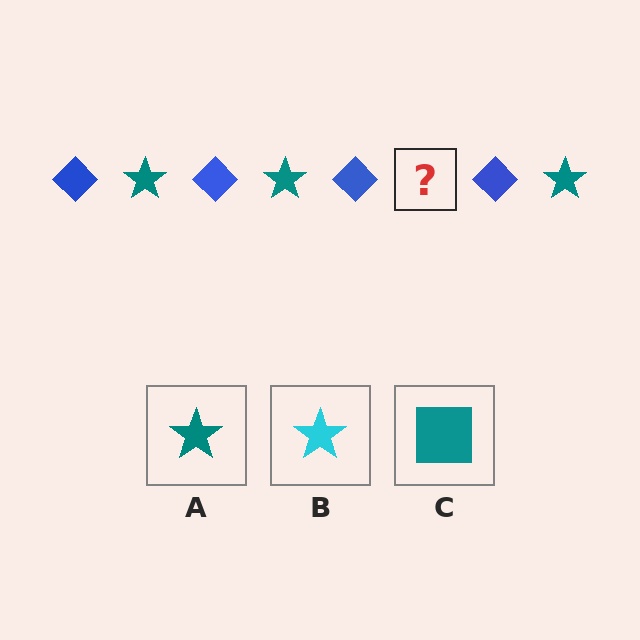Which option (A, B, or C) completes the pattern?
A.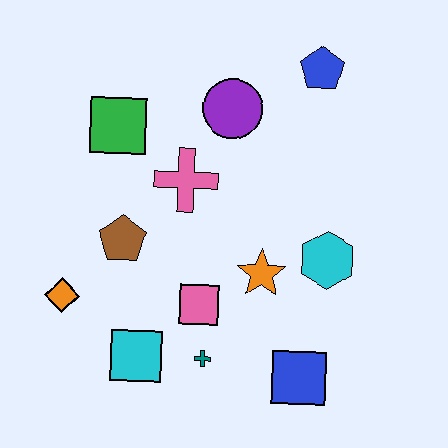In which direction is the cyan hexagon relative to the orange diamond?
The cyan hexagon is to the right of the orange diamond.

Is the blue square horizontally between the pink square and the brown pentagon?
No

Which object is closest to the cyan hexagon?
The orange star is closest to the cyan hexagon.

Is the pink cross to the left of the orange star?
Yes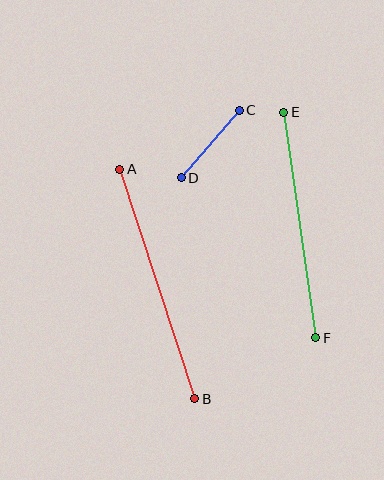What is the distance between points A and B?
The distance is approximately 242 pixels.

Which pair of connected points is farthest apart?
Points A and B are farthest apart.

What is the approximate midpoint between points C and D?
The midpoint is at approximately (210, 144) pixels.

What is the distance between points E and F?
The distance is approximately 228 pixels.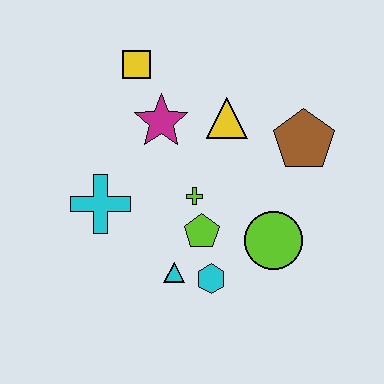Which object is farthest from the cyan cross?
The brown pentagon is farthest from the cyan cross.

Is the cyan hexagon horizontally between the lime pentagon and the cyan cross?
No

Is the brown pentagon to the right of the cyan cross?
Yes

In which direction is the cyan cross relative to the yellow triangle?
The cyan cross is to the left of the yellow triangle.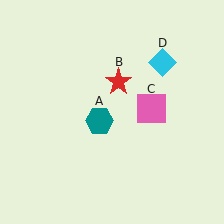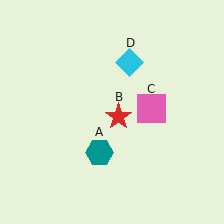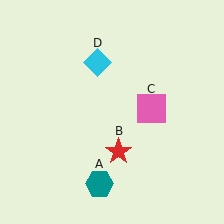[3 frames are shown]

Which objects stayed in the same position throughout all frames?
Pink square (object C) remained stationary.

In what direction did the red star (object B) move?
The red star (object B) moved down.